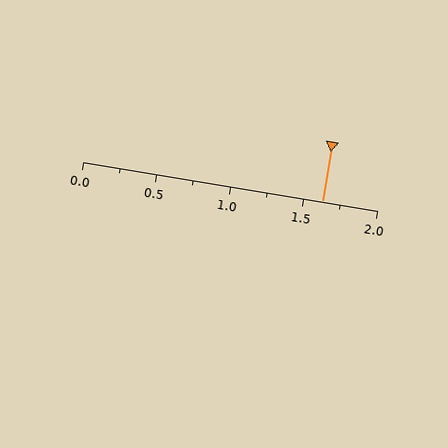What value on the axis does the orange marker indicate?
The marker indicates approximately 1.62.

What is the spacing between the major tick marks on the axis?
The major ticks are spaced 0.5 apart.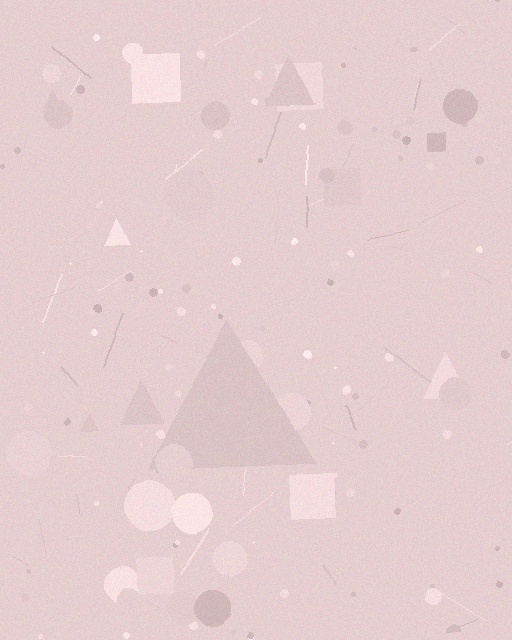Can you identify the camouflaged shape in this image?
The camouflaged shape is a triangle.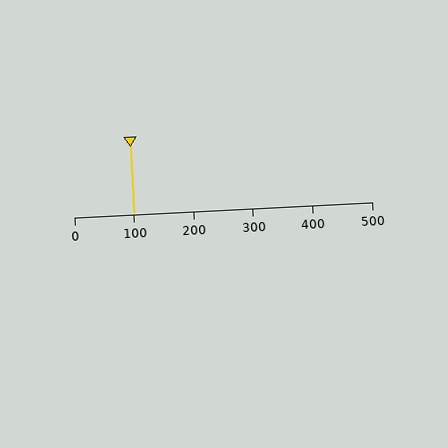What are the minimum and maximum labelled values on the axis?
The axis runs from 0 to 500.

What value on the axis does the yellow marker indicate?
The marker indicates approximately 100.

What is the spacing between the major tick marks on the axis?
The major ticks are spaced 100 apart.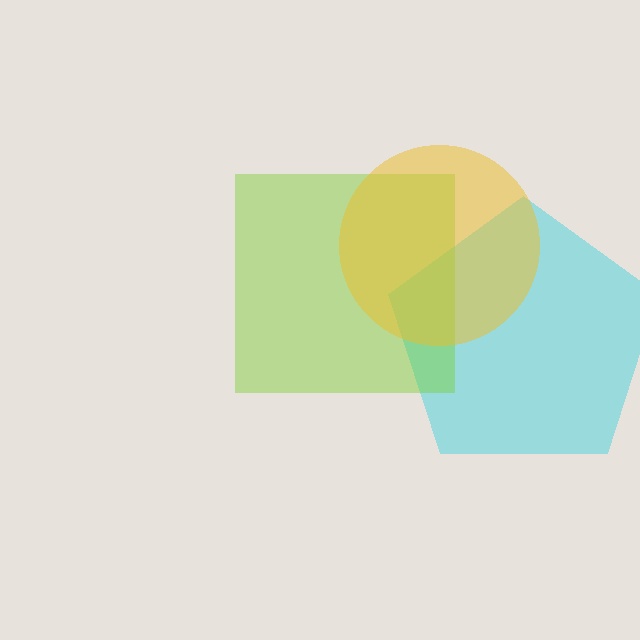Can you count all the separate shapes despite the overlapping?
Yes, there are 3 separate shapes.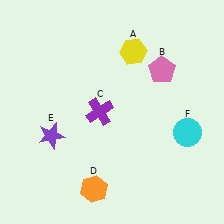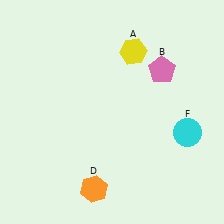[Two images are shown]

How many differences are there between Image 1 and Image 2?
There are 2 differences between the two images.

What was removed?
The purple star (E), the purple cross (C) were removed in Image 2.